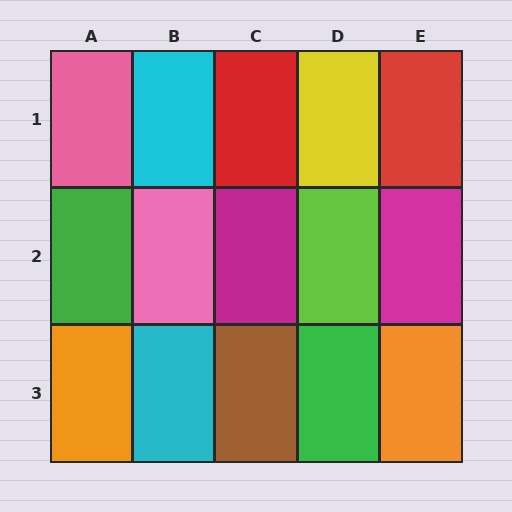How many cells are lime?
1 cell is lime.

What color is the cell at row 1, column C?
Red.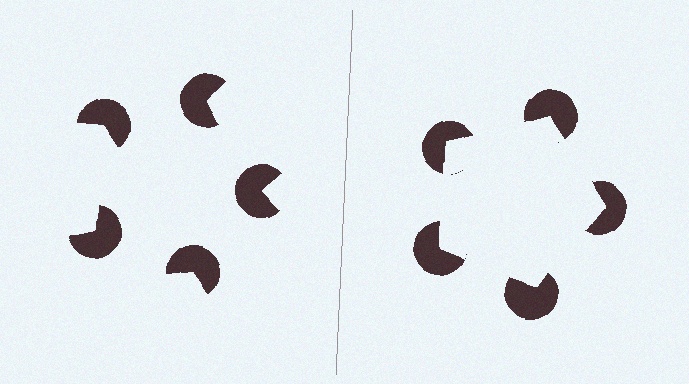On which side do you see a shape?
An illusory pentagon appears on the right side. On the left side the wedge cuts are rotated, so no coherent shape forms.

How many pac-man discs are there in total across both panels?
10 — 5 on each side.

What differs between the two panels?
The pac-man discs are positioned identically on both sides; only the wedge orientations differ. On the right they align to a pentagon; on the left they are misaligned.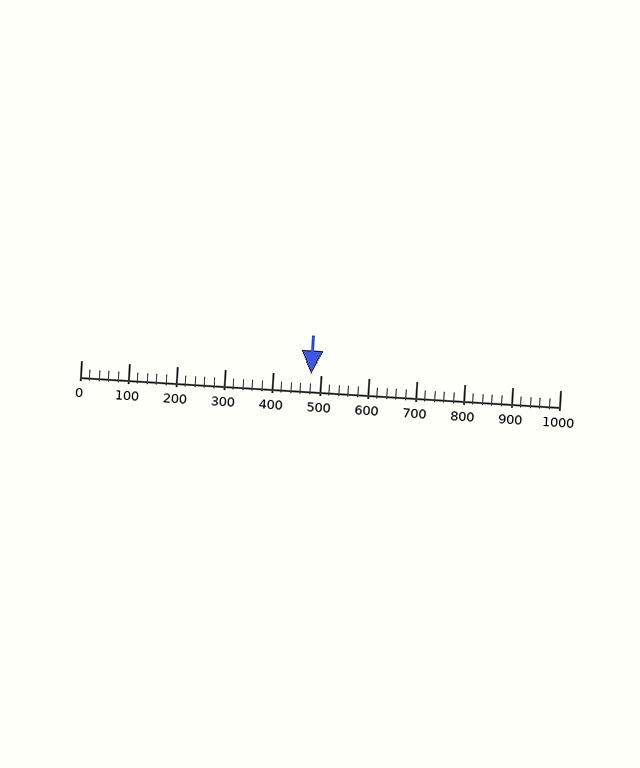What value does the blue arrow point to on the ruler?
The blue arrow points to approximately 481.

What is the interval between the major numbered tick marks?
The major tick marks are spaced 100 units apart.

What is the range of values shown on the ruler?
The ruler shows values from 0 to 1000.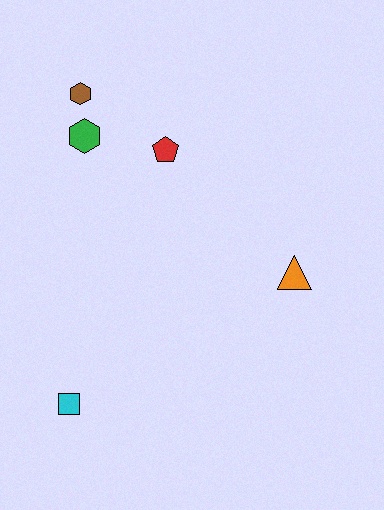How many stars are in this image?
There are no stars.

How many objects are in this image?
There are 5 objects.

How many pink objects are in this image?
There are no pink objects.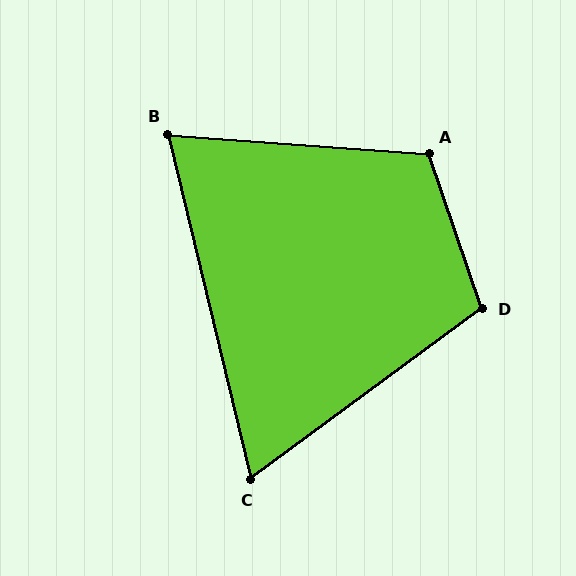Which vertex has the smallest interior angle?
C, at approximately 67 degrees.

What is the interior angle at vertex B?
Approximately 72 degrees (acute).